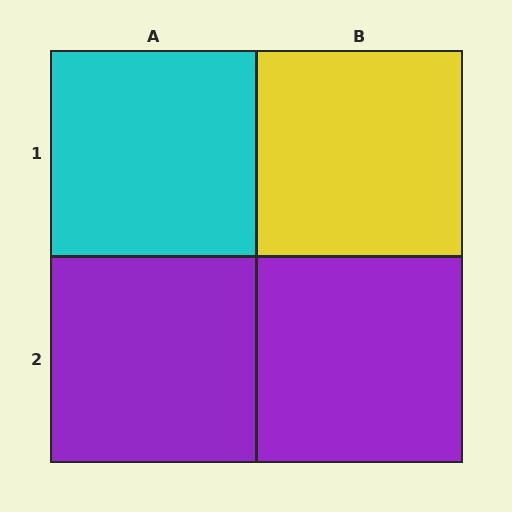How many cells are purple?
2 cells are purple.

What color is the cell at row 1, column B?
Yellow.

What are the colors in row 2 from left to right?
Purple, purple.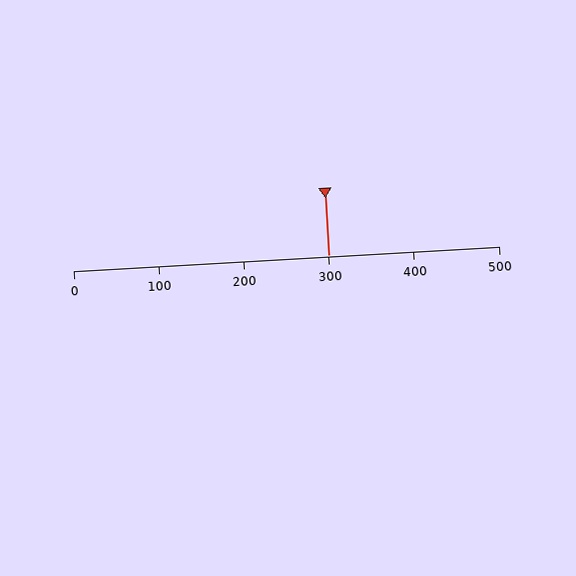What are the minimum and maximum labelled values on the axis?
The axis runs from 0 to 500.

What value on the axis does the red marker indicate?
The marker indicates approximately 300.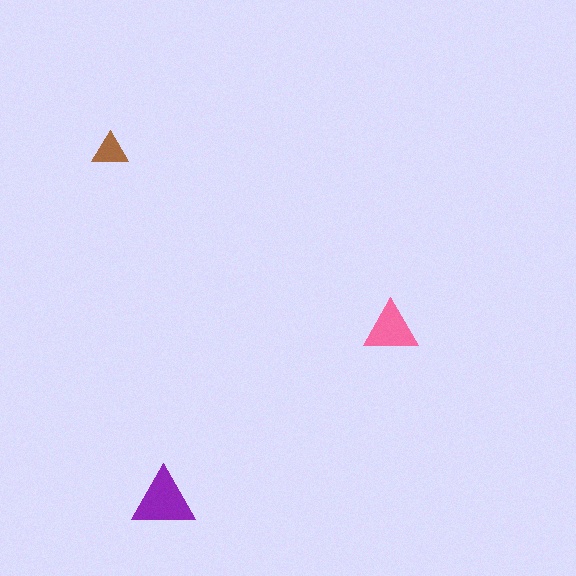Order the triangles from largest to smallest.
the purple one, the pink one, the brown one.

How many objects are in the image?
There are 3 objects in the image.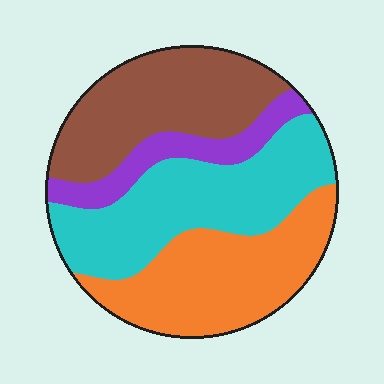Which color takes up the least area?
Purple, at roughly 10%.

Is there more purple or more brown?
Brown.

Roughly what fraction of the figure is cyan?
Cyan covers 32% of the figure.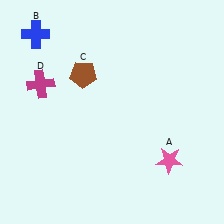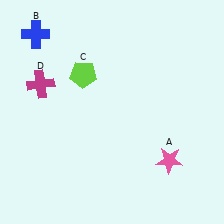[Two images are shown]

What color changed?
The pentagon (C) changed from brown in Image 1 to lime in Image 2.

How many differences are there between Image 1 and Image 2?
There is 1 difference between the two images.